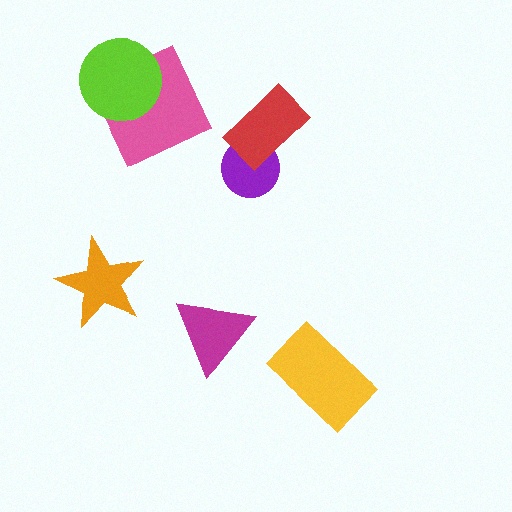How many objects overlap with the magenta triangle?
0 objects overlap with the magenta triangle.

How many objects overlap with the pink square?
1 object overlaps with the pink square.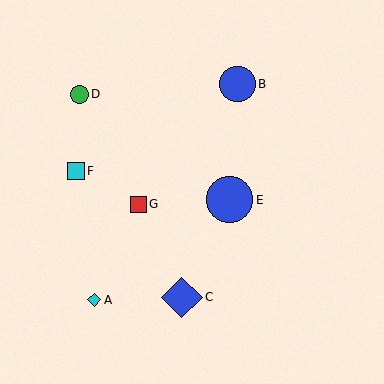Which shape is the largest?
The blue circle (labeled E) is the largest.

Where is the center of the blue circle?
The center of the blue circle is at (238, 84).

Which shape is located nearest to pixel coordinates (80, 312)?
The cyan diamond (labeled A) at (94, 300) is nearest to that location.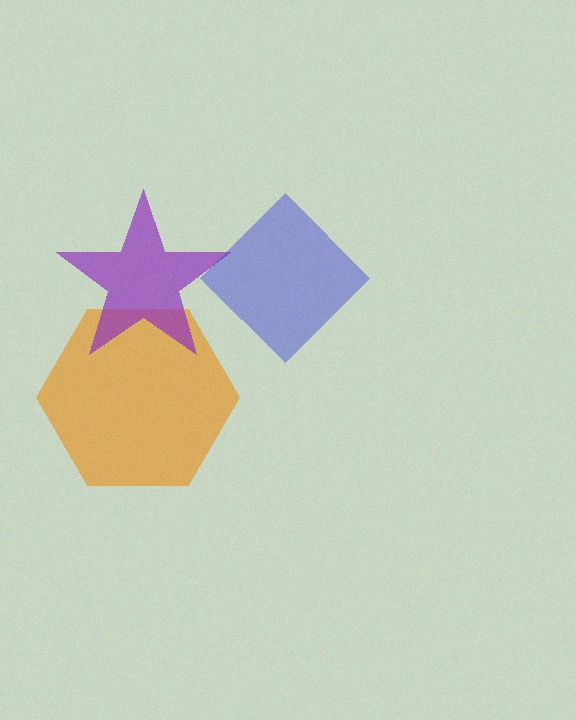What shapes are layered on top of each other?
The layered shapes are: an orange hexagon, a purple star, a blue diamond.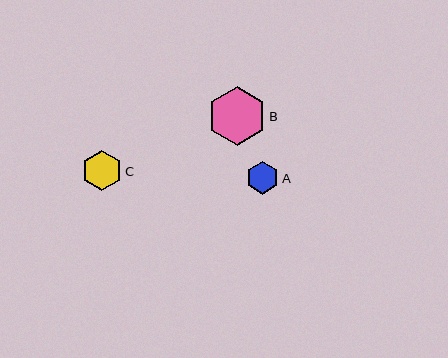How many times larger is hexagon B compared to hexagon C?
Hexagon B is approximately 1.5 times the size of hexagon C.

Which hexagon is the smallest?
Hexagon A is the smallest with a size of approximately 32 pixels.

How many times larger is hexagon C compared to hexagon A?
Hexagon C is approximately 1.2 times the size of hexagon A.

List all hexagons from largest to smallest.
From largest to smallest: B, C, A.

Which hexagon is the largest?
Hexagon B is the largest with a size of approximately 58 pixels.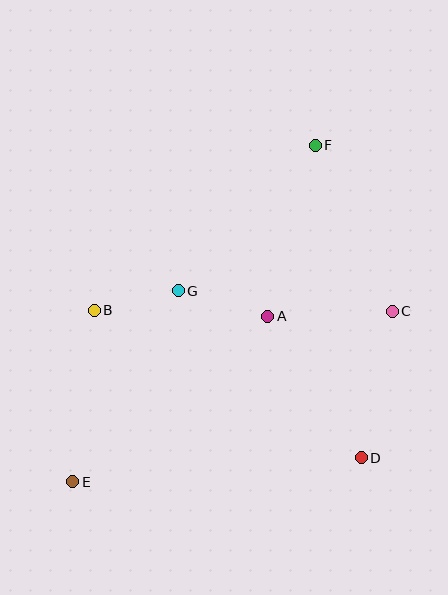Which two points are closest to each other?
Points B and G are closest to each other.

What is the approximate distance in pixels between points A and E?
The distance between A and E is approximately 256 pixels.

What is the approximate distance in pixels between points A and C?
The distance between A and C is approximately 124 pixels.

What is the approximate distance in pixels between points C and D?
The distance between C and D is approximately 150 pixels.